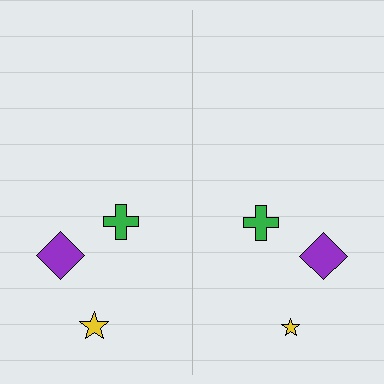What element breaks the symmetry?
The yellow star on the right side has a different size than its mirror counterpart.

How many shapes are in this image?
There are 6 shapes in this image.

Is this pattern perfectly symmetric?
No, the pattern is not perfectly symmetric. The yellow star on the right side has a different size than its mirror counterpart.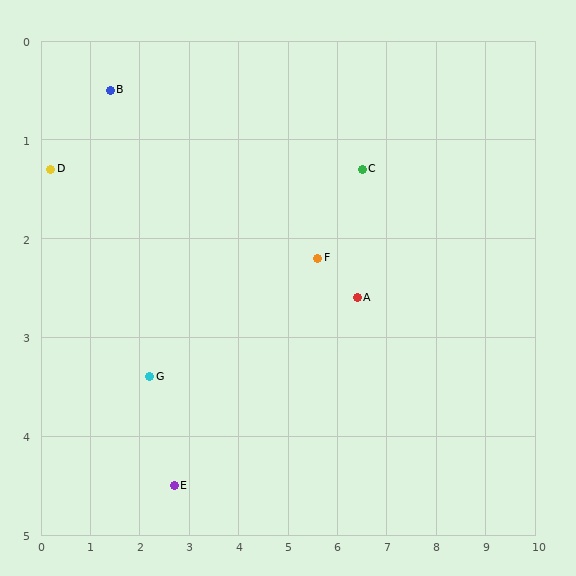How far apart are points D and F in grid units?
Points D and F are about 5.5 grid units apart.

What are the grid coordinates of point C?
Point C is at approximately (6.5, 1.3).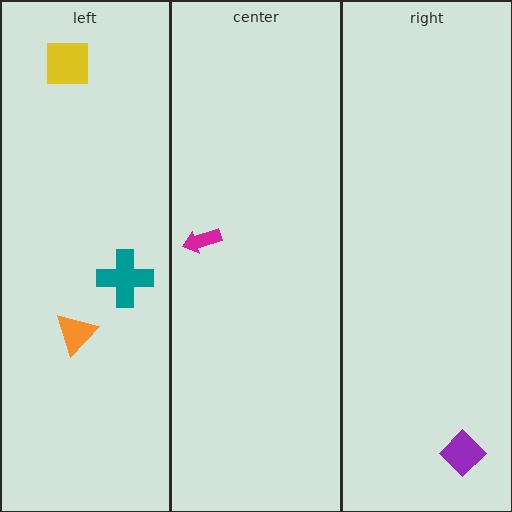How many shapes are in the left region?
3.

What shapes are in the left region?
The teal cross, the orange triangle, the yellow square.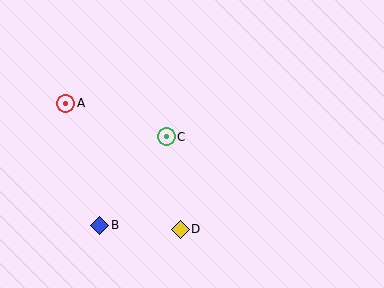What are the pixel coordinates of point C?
Point C is at (166, 137).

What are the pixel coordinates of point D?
Point D is at (180, 229).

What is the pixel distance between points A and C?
The distance between A and C is 106 pixels.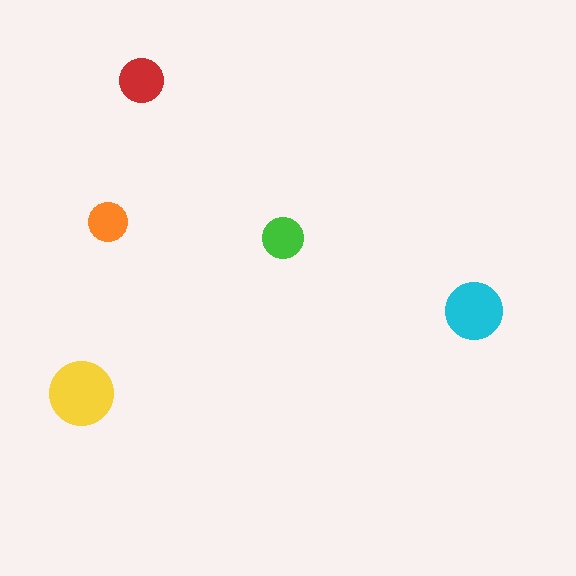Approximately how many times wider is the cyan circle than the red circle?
About 1.5 times wider.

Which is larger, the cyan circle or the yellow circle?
The yellow one.